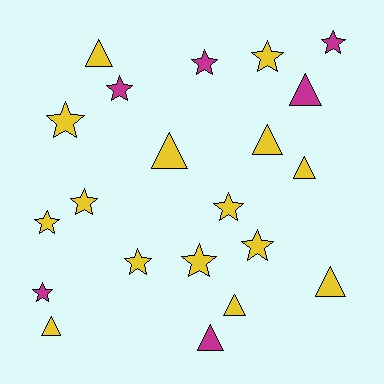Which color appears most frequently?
Yellow, with 15 objects.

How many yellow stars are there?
There are 8 yellow stars.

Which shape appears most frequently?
Star, with 12 objects.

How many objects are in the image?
There are 21 objects.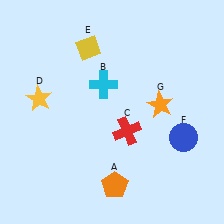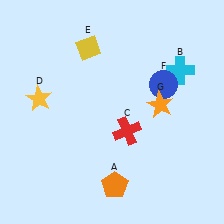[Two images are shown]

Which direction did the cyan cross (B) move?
The cyan cross (B) moved right.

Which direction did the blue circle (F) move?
The blue circle (F) moved up.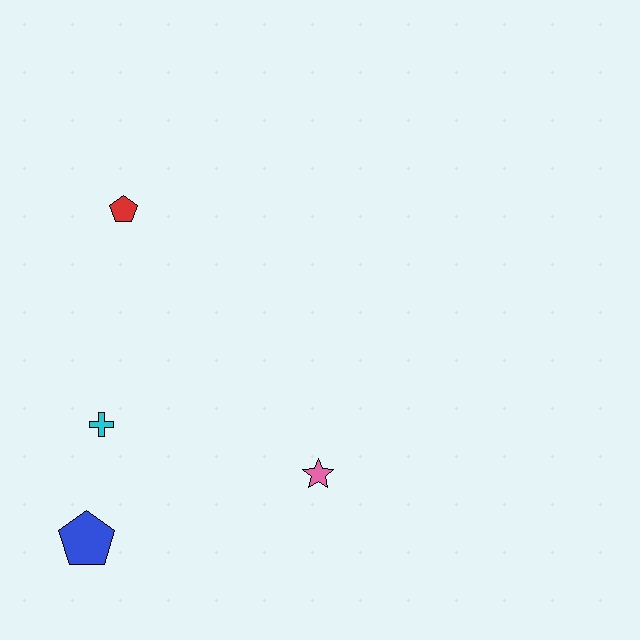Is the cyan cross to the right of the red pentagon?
No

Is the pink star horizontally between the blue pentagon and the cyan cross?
No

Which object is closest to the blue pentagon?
The cyan cross is closest to the blue pentagon.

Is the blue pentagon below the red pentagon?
Yes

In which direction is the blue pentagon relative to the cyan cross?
The blue pentagon is below the cyan cross.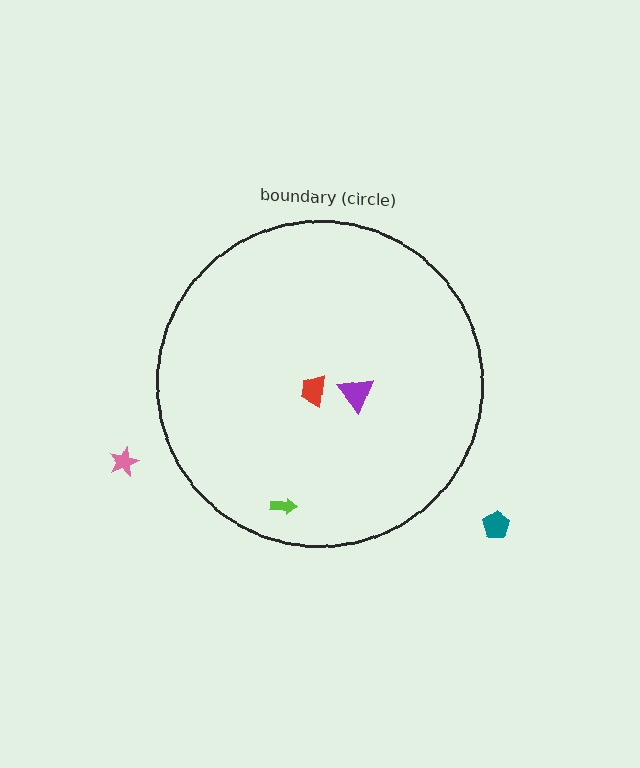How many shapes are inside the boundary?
3 inside, 2 outside.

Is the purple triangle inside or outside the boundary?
Inside.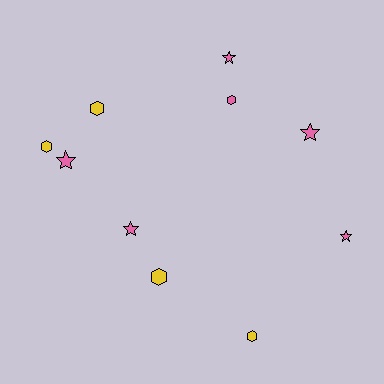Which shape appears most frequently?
Star, with 5 objects.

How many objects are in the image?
There are 10 objects.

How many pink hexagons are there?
There is 1 pink hexagon.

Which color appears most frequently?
Pink, with 6 objects.